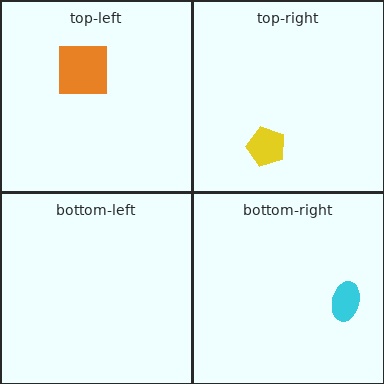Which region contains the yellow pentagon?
The top-right region.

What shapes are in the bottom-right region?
The cyan ellipse.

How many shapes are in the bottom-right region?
1.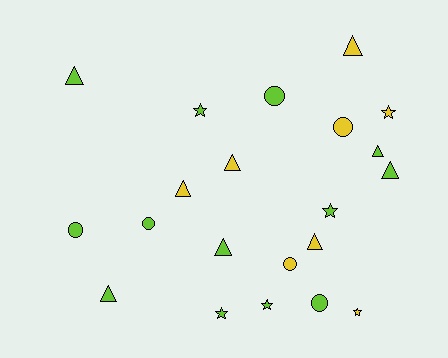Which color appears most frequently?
Lime, with 13 objects.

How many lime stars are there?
There are 4 lime stars.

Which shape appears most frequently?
Triangle, with 9 objects.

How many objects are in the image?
There are 21 objects.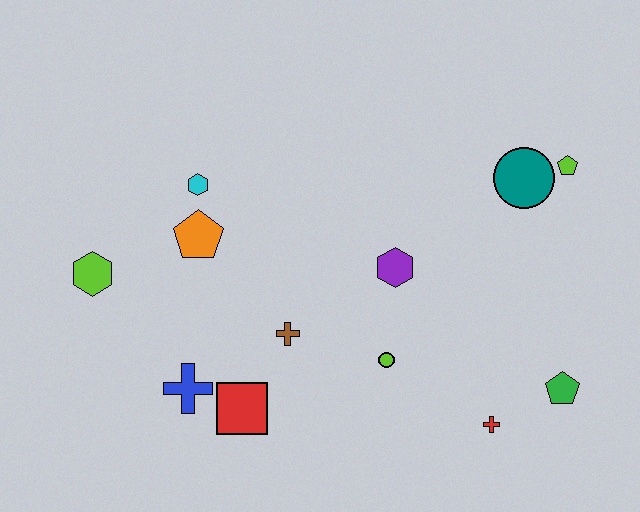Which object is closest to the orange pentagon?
The cyan hexagon is closest to the orange pentagon.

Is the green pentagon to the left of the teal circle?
No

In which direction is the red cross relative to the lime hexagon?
The red cross is to the right of the lime hexagon.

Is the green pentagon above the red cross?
Yes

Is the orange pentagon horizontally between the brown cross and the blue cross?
Yes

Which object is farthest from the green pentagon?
The lime hexagon is farthest from the green pentagon.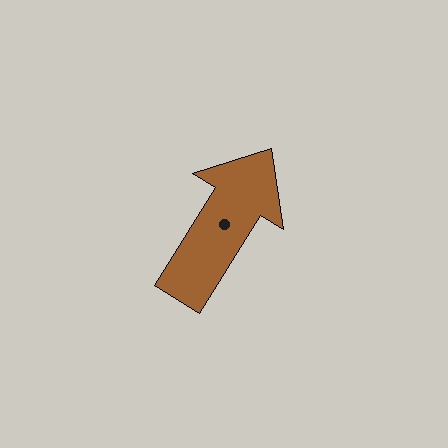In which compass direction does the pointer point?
Northeast.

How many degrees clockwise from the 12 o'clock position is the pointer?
Approximately 32 degrees.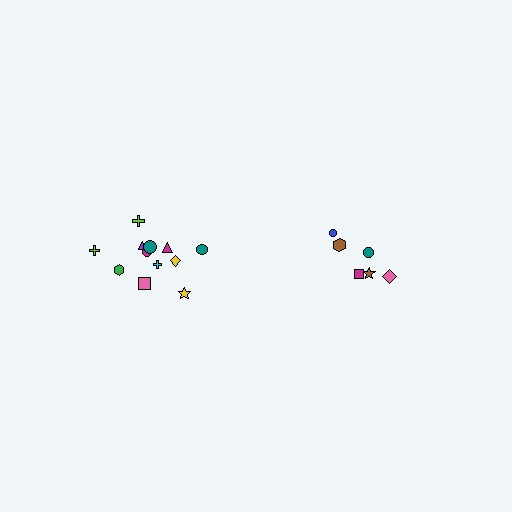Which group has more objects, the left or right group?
The left group.